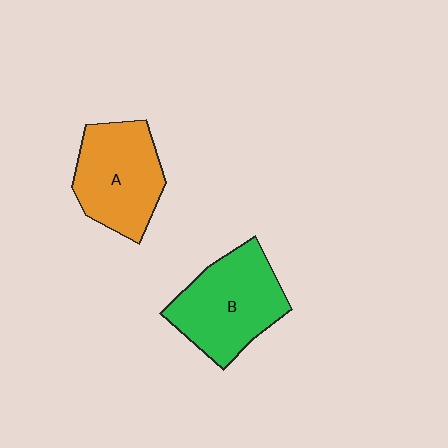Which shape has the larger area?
Shape B (green).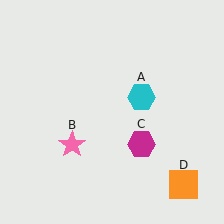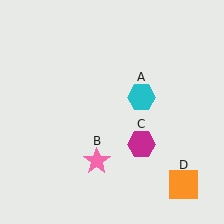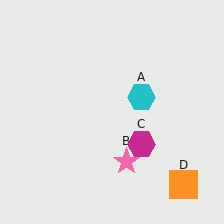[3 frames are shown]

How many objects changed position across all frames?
1 object changed position: pink star (object B).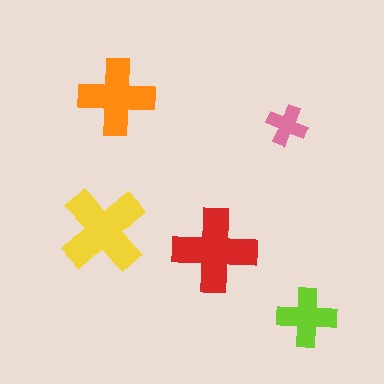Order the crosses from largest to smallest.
the yellow one, the red one, the orange one, the lime one, the pink one.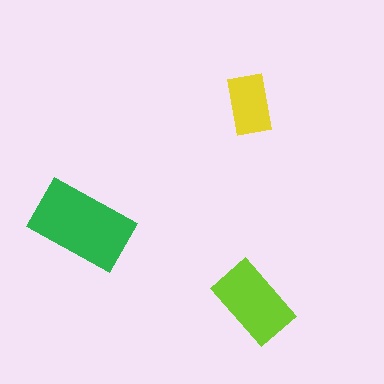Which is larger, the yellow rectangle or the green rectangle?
The green one.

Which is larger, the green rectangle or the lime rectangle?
The green one.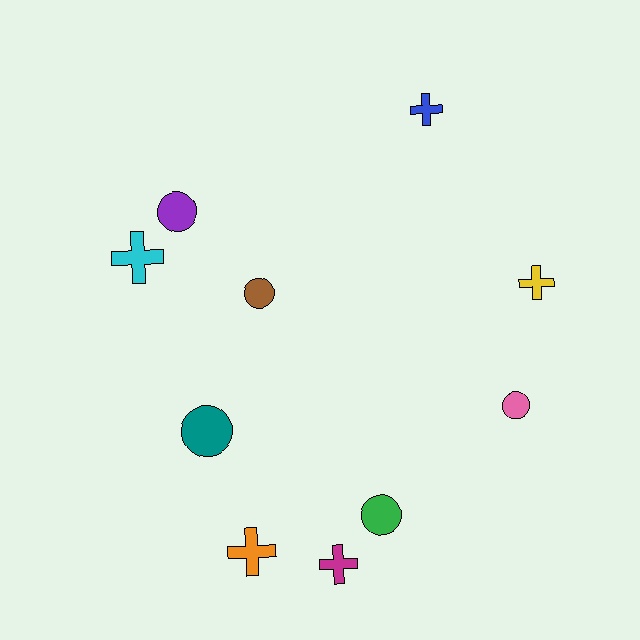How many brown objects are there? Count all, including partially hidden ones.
There is 1 brown object.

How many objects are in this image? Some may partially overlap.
There are 10 objects.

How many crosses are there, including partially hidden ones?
There are 5 crosses.